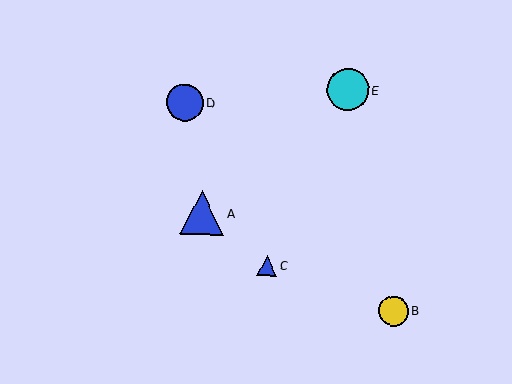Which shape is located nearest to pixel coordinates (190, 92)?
The blue circle (labeled D) at (185, 102) is nearest to that location.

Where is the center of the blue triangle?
The center of the blue triangle is at (202, 213).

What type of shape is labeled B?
Shape B is a yellow circle.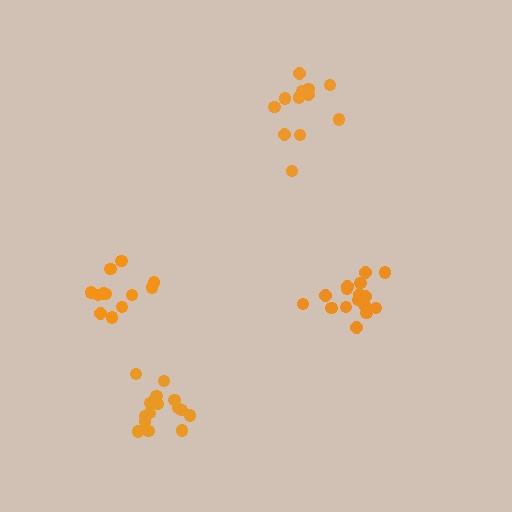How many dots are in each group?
Group 1: 17 dots, Group 2: 12 dots, Group 3: 12 dots, Group 4: 17 dots (58 total).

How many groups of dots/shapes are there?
There are 4 groups.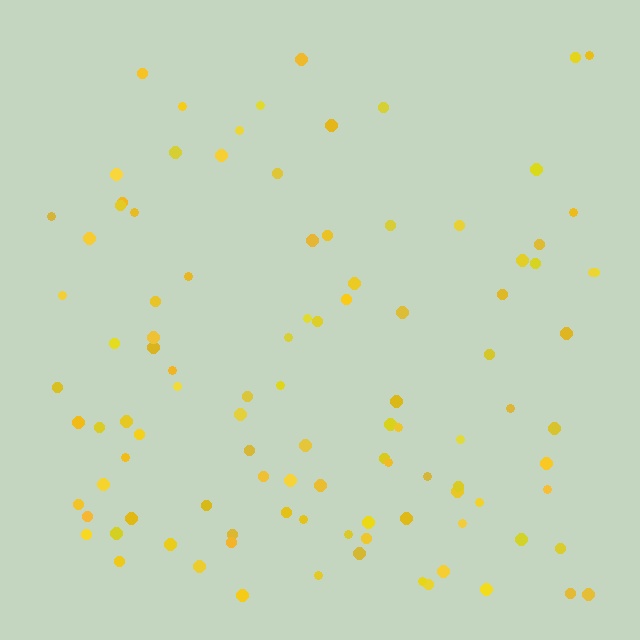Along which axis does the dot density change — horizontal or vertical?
Vertical.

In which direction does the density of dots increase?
From top to bottom, with the bottom side densest.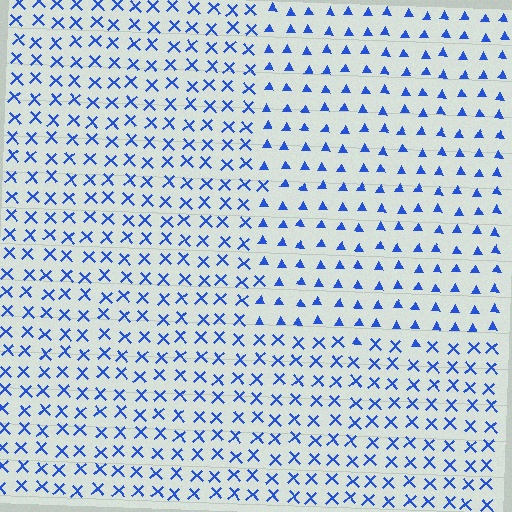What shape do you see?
I see a rectangle.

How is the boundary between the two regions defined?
The boundary is defined by a change in element shape: triangles inside vs. X marks outside. All elements share the same color and spacing.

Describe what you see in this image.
The image is filled with small blue elements arranged in a uniform grid. A rectangle-shaped region contains triangles, while the surrounding area contains X marks. The boundary is defined purely by the change in element shape.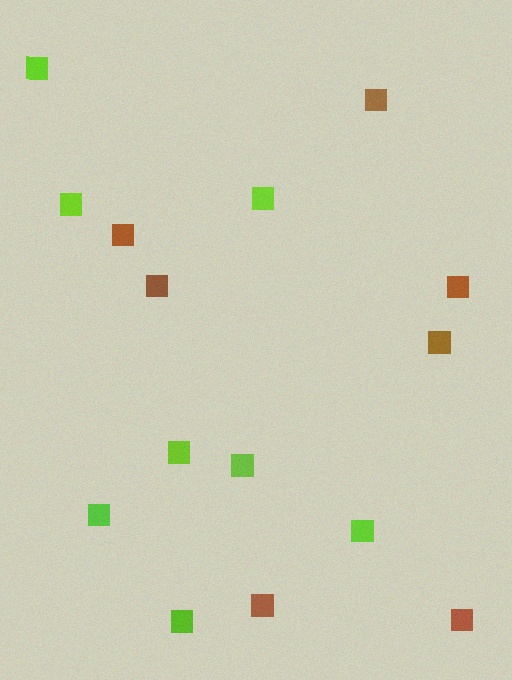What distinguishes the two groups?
There are 2 groups: one group of lime squares (8) and one group of brown squares (7).